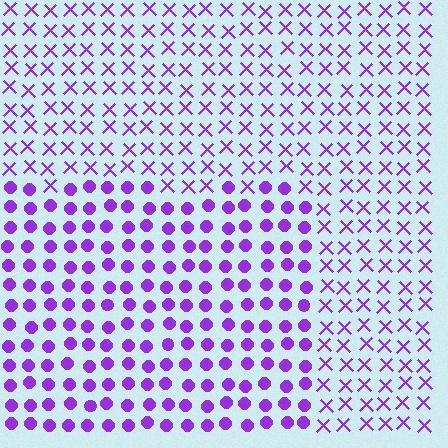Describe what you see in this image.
The image is filled with small purple elements arranged in a uniform grid. A rectangle-shaped region contains circles, while the surrounding area contains X marks. The boundary is defined purely by the change in element shape.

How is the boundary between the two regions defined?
The boundary is defined by a change in element shape: circles inside vs. X marks outside. All elements share the same color and spacing.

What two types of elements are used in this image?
The image uses circles inside the rectangle region and X marks outside it.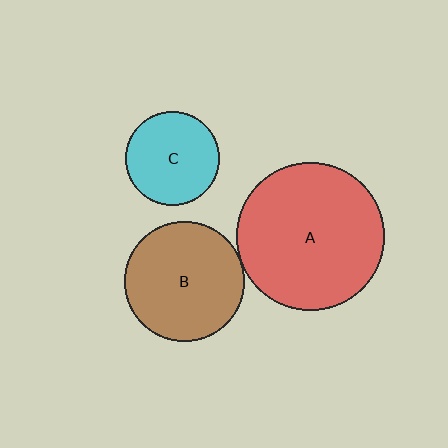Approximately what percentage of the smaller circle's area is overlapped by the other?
Approximately 5%.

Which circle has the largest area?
Circle A (red).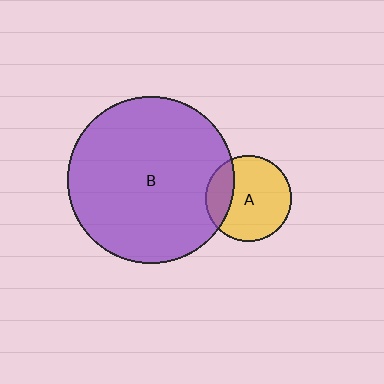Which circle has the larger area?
Circle B (purple).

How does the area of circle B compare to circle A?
Approximately 3.8 times.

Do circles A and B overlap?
Yes.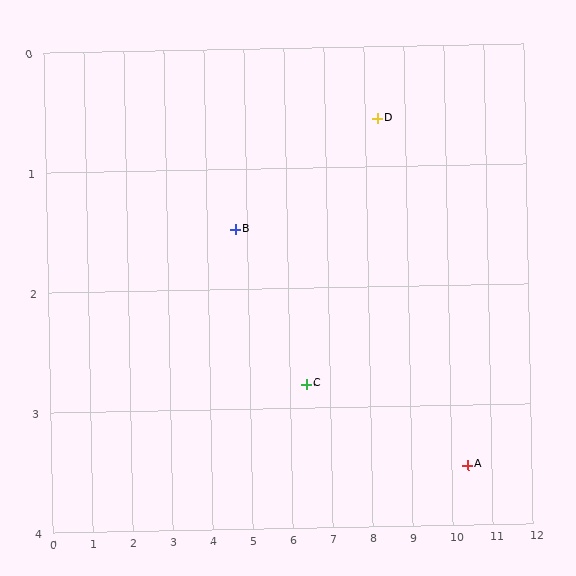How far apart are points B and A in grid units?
Points B and A are about 6.0 grid units apart.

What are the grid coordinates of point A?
Point A is at approximately (10.4, 3.5).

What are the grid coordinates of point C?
Point C is at approximately (6.4, 2.8).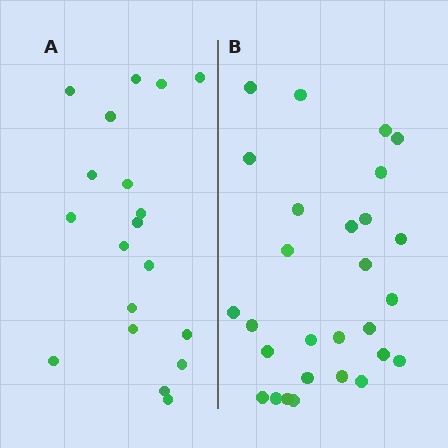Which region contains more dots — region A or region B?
Region B (the right region) has more dots.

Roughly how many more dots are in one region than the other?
Region B has roughly 8 or so more dots than region A.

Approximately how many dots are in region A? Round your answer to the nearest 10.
About 20 dots. (The exact count is 19, which rounds to 20.)